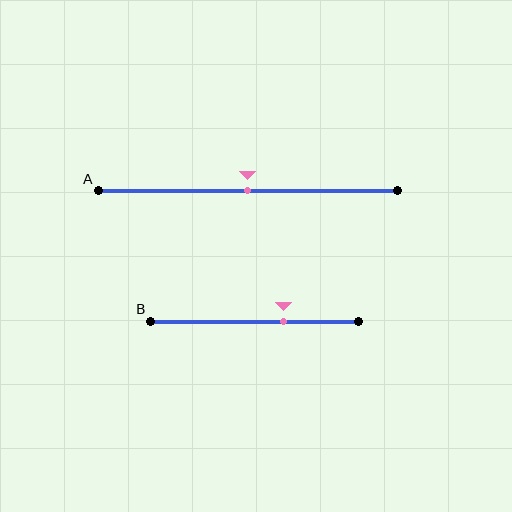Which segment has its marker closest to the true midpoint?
Segment A has its marker closest to the true midpoint.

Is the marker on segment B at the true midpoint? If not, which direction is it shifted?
No, the marker on segment B is shifted to the right by about 14% of the segment length.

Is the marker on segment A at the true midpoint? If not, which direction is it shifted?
Yes, the marker on segment A is at the true midpoint.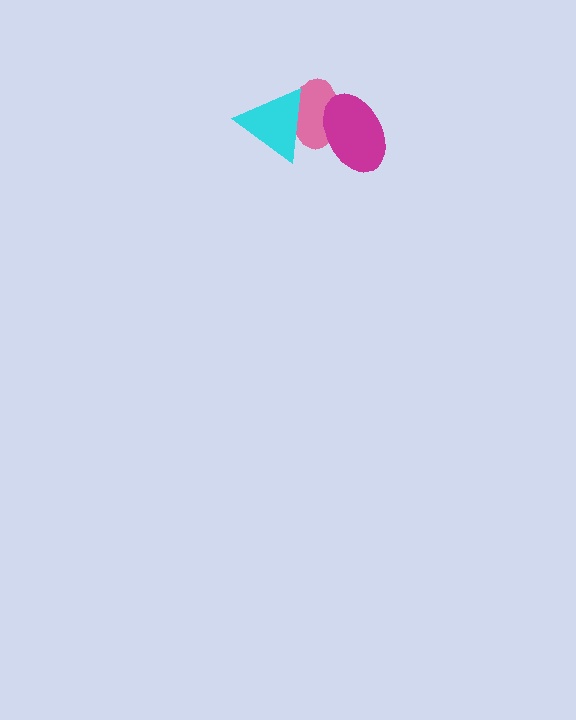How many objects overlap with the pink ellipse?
2 objects overlap with the pink ellipse.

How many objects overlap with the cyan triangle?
1 object overlaps with the cyan triangle.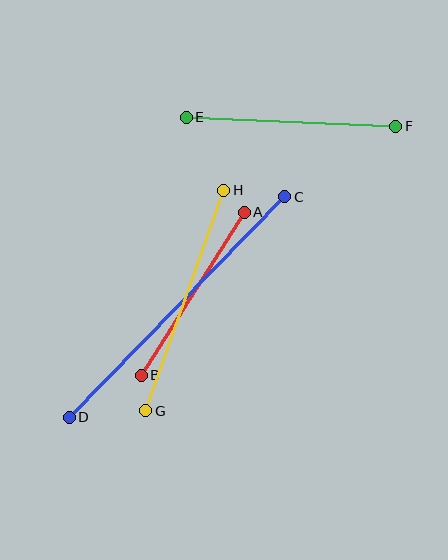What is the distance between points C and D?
The distance is approximately 309 pixels.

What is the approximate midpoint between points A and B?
The midpoint is at approximately (193, 294) pixels.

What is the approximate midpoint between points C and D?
The midpoint is at approximately (177, 307) pixels.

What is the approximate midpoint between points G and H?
The midpoint is at approximately (185, 300) pixels.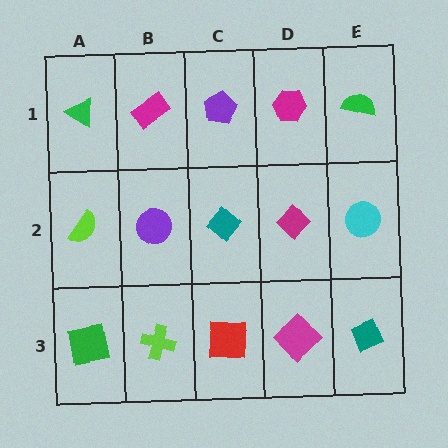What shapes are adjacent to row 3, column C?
A teal diamond (row 2, column C), a lime cross (row 3, column B), a magenta diamond (row 3, column D).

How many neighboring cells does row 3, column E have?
2.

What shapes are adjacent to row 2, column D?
A magenta hexagon (row 1, column D), a magenta diamond (row 3, column D), a teal diamond (row 2, column C), a cyan circle (row 2, column E).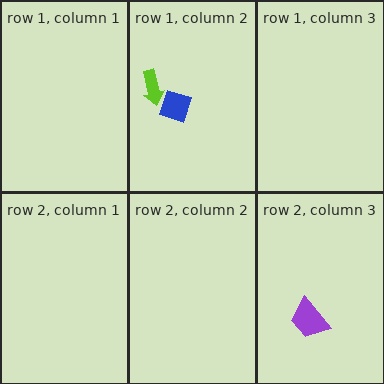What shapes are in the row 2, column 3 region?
The purple trapezoid.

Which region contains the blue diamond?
The row 1, column 2 region.